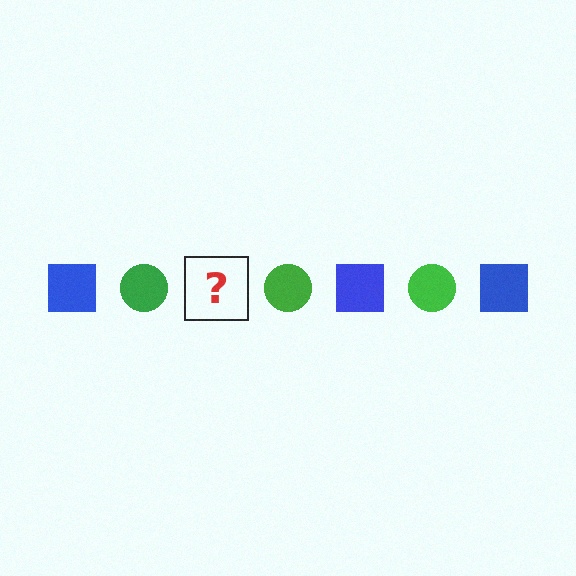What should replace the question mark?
The question mark should be replaced with a blue square.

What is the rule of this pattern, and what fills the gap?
The rule is that the pattern alternates between blue square and green circle. The gap should be filled with a blue square.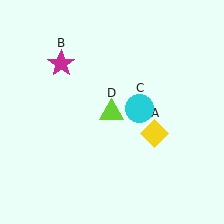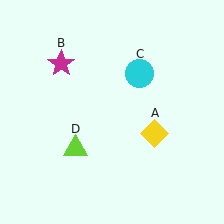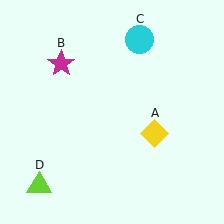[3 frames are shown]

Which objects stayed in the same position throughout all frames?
Yellow diamond (object A) and magenta star (object B) remained stationary.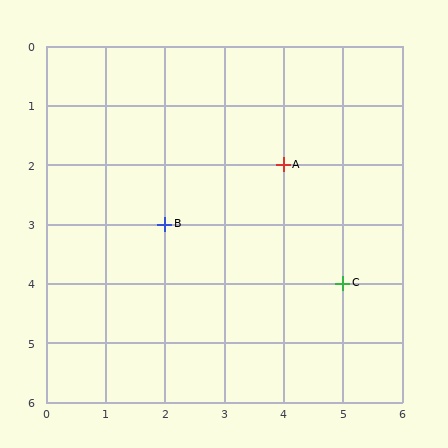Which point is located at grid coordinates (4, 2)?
Point A is at (4, 2).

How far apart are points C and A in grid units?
Points C and A are 1 column and 2 rows apart (about 2.2 grid units diagonally).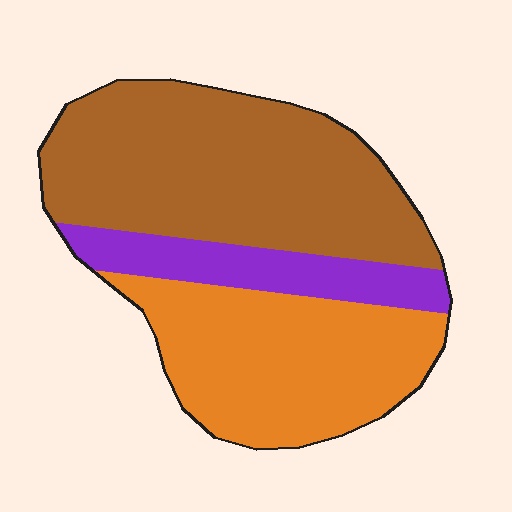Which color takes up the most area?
Brown, at roughly 50%.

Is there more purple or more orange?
Orange.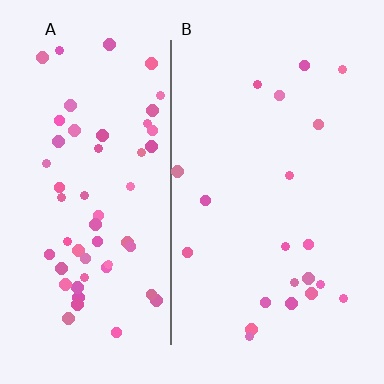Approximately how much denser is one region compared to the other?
Approximately 2.8× — region A over region B.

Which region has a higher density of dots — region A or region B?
A (the left).